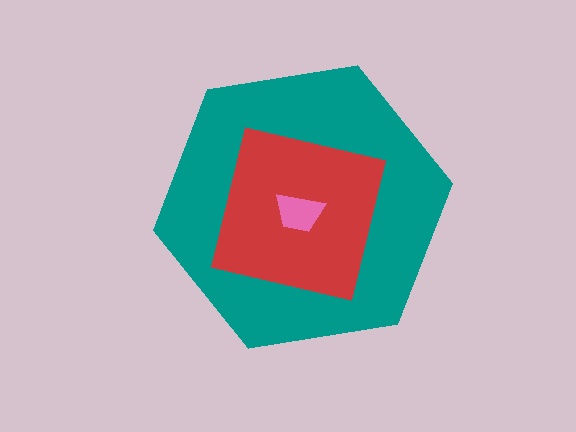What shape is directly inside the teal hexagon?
The red square.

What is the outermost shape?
The teal hexagon.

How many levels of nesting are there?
3.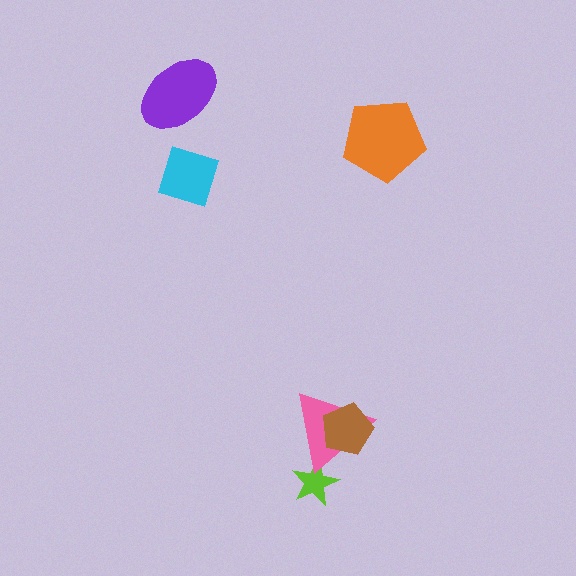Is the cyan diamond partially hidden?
No, no other shape covers it.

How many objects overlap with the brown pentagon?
1 object overlaps with the brown pentagon.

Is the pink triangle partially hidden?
Yes, it is partially covered by another shape.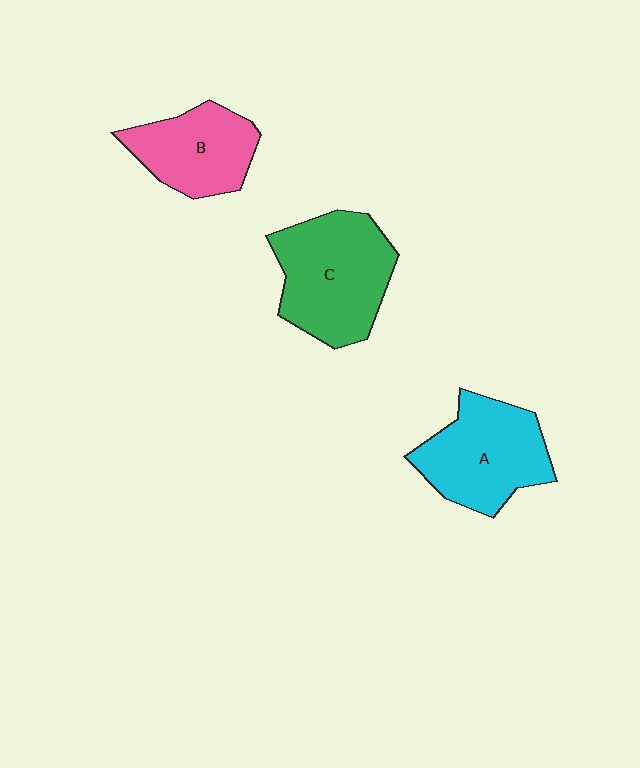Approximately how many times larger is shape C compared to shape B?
Approximately 1.4 times.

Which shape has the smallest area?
Shape B (pink).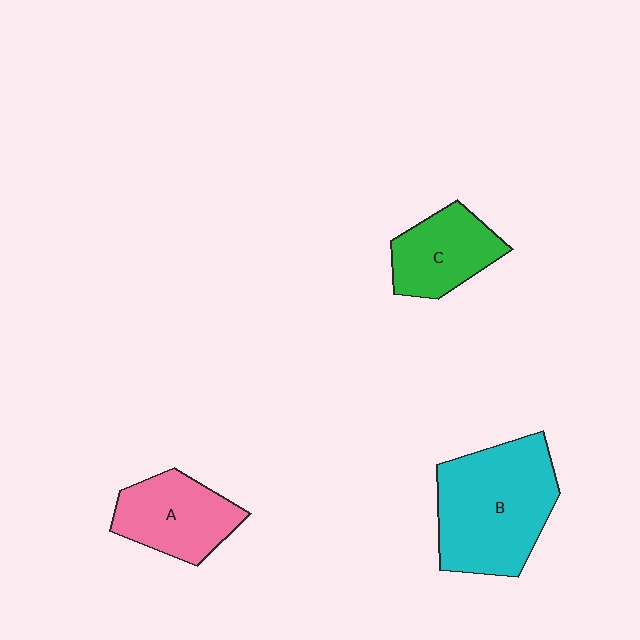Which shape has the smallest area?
Shape C (green).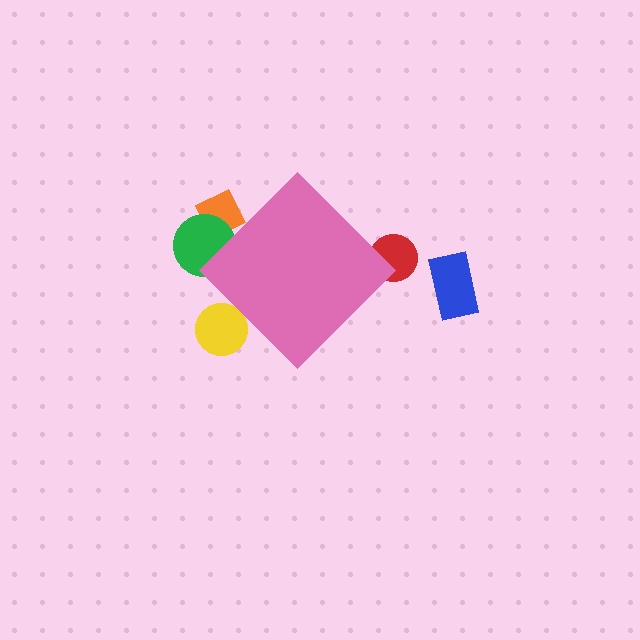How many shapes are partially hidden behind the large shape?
4 shapes are partially hidden.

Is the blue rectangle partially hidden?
No, the blue rectangle is fully visible.